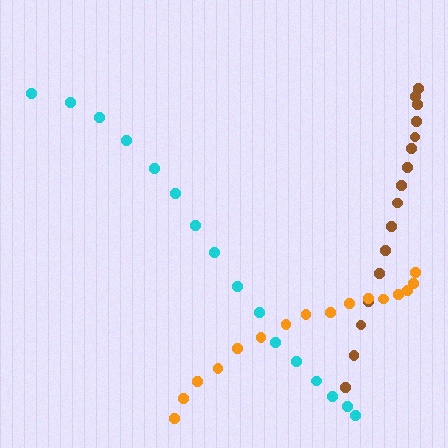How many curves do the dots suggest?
There are 3 distinct paths.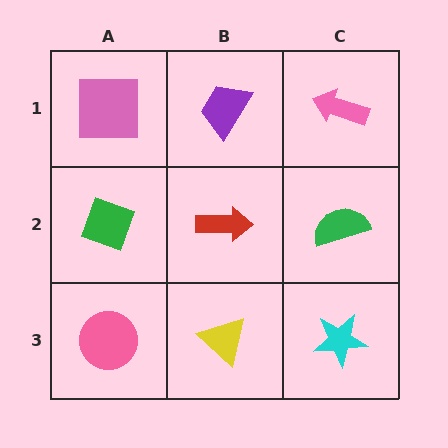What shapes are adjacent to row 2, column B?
A purple trapezoid (row 1, column B), a yellow triangle (row 3, column B), a green diamond (row 2, column A), a green semicircle (row 2, column C).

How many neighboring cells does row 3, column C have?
2.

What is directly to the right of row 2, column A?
A red arrow.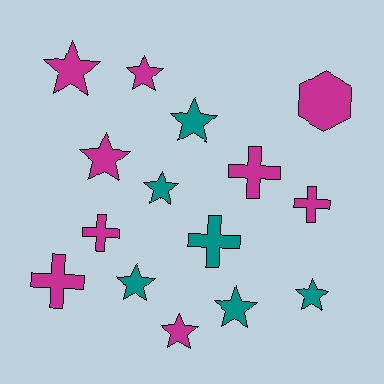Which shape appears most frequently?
Star, with 9 objects.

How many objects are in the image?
There are 15 objects.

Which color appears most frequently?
Magenta, with 9 objects.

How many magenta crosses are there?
There are 4 magenta crosses.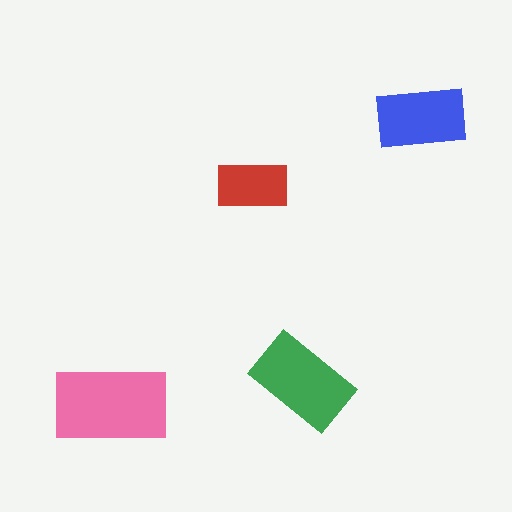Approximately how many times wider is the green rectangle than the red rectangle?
About 1.5 times wider.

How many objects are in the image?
There are 4 objects in the image.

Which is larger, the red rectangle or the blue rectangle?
The blue one.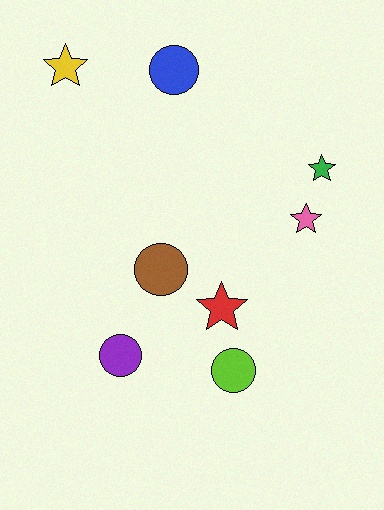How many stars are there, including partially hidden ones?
There are 4 stars.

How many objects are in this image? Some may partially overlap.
There are 8 objects.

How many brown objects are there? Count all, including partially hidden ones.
There is 1 brown object.